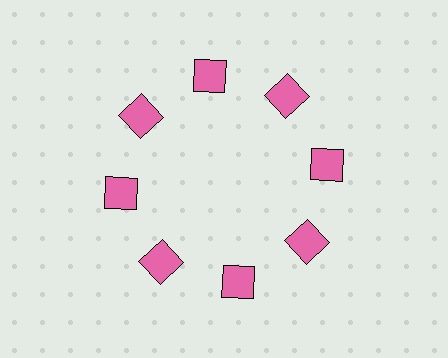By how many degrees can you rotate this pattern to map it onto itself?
The pattern maps onto itself every 45 degrees of rotation.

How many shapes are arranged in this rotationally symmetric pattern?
There are 8 shapes, arranged in 8 groups of 1.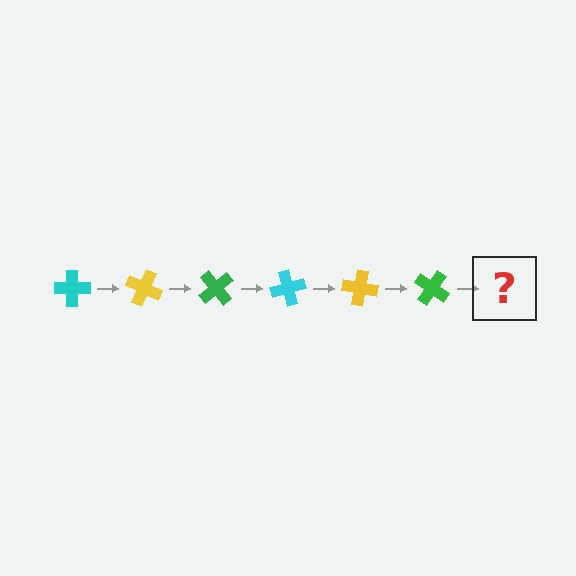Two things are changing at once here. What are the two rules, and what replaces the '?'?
The two rules are that it rotates 25 degrees each step and the color cycles through cyan, yellow, and green. The '?' should be a cyan cross, rotated 150 degrees from the start.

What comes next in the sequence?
The next element should be a cyan cross, rotated 150 degrees from the start.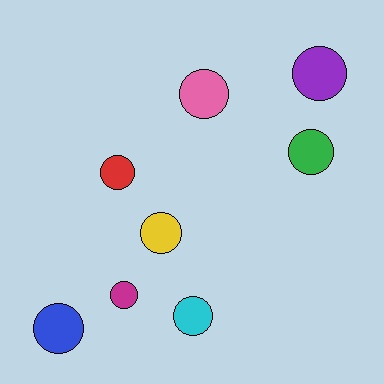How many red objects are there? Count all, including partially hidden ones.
There is 1 red object.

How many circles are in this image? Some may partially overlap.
There are 8 circles.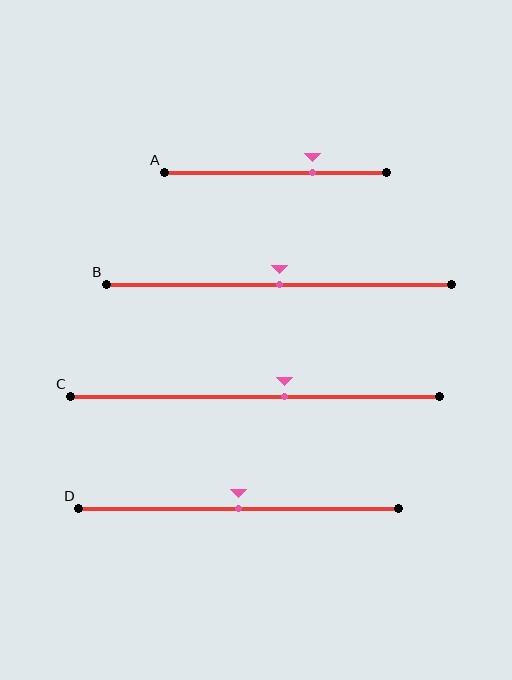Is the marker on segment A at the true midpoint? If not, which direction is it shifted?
No, the marker on segment A is shifted to the right by about 17% of the segment length.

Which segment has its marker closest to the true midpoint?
Segment B has its marker closest to the true midpoint.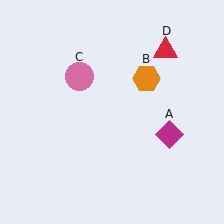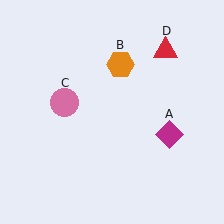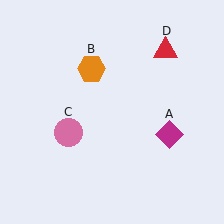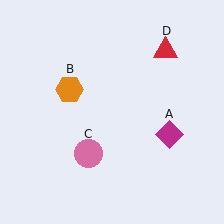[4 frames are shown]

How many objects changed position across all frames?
2 objects changed position: orange hexagon (object B), pink circle (object C).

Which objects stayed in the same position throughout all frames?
Magenta diamond (object A) and red triangle (object D) remained stationary.